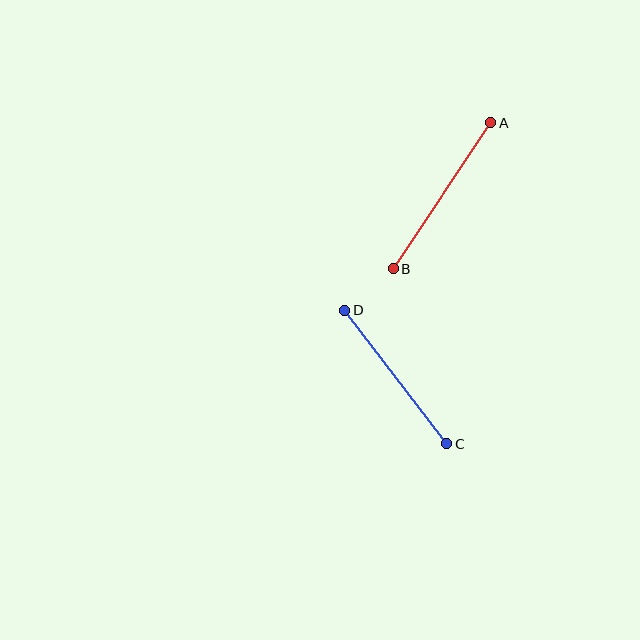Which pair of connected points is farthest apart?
Points A and B are farthest apart.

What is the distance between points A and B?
The distance is approximately 176 pixels.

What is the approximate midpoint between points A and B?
The midpoint is at approximately (442, 196) pixels.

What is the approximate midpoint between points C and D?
The midpoint is at approximately (396, 377) pixels.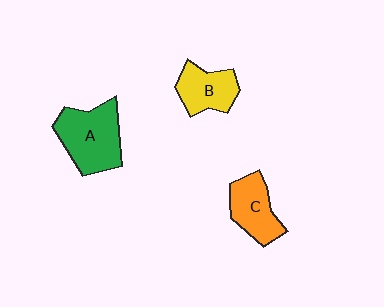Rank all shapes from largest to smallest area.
From largest to smallest: A (green), C (orange), B (yellow).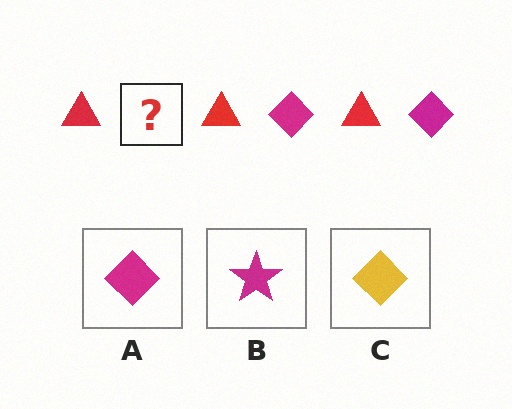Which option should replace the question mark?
Option A.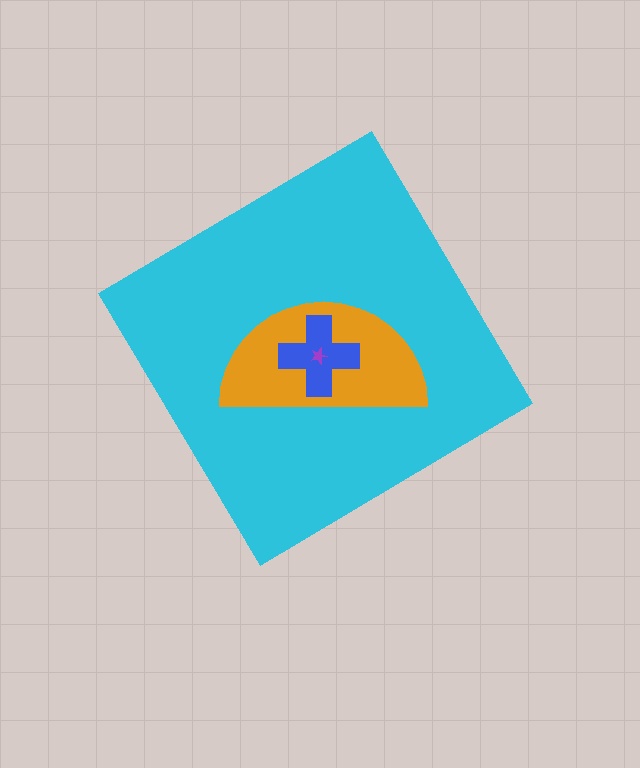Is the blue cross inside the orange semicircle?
Yes.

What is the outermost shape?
The cyan diamond.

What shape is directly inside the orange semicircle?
The blue cross.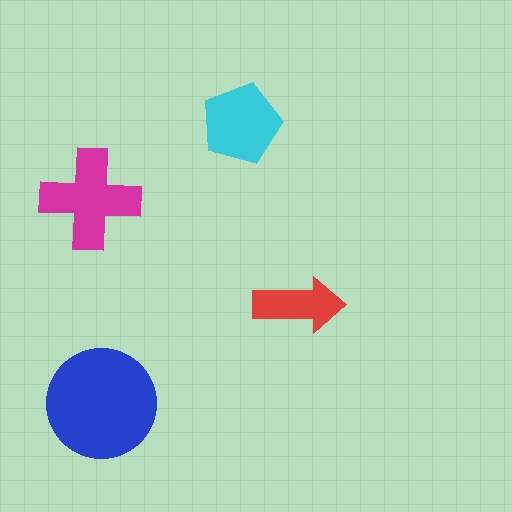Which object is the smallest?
The red arrow.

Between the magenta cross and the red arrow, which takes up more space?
The magenta cross.